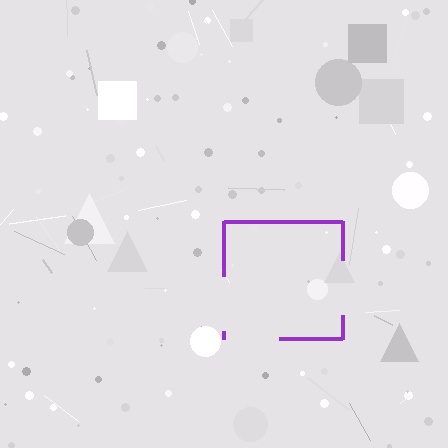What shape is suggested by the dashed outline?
The dashed outline suggests a square.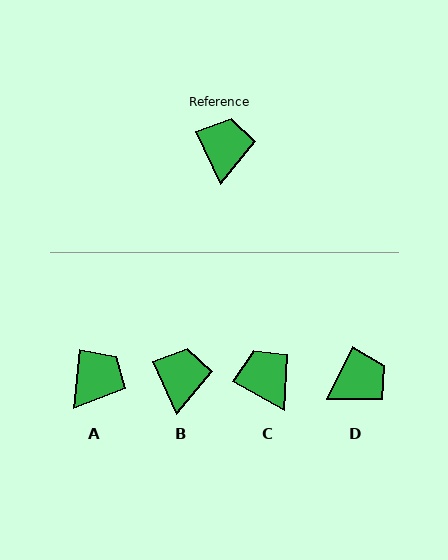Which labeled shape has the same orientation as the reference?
B.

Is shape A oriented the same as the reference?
No, it is off by about 31 degrees.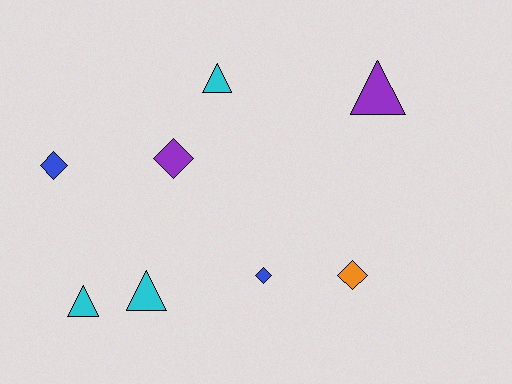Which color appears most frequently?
Cyan, with 3 objects.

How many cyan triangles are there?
There are 3 cyan triangles.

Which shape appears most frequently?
Triangle, with 4 objects.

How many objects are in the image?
There are 8 objects.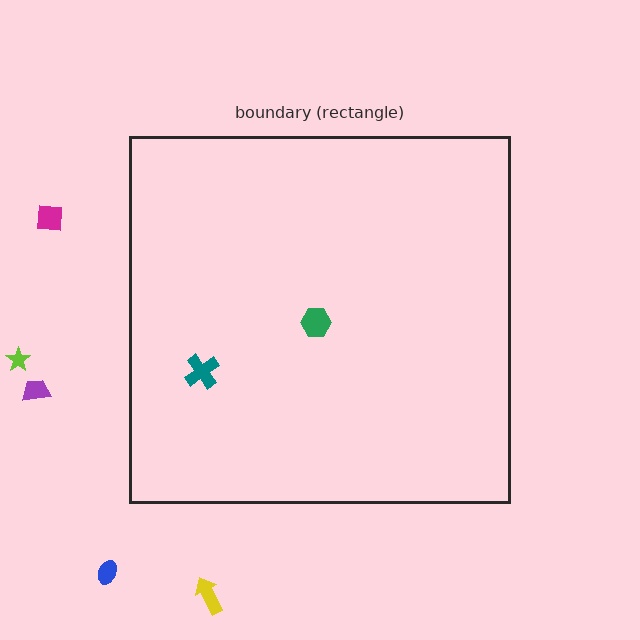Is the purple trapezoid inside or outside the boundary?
Outside.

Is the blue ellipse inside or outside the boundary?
Outside.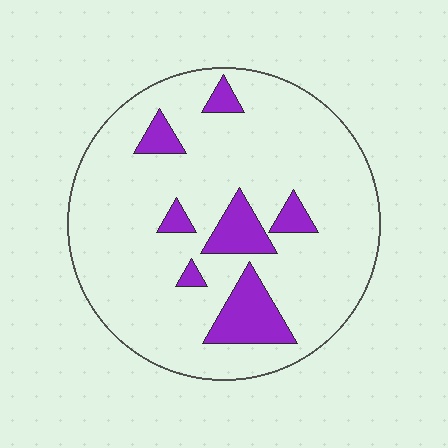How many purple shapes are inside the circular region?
7.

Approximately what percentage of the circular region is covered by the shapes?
Approximately 15%.